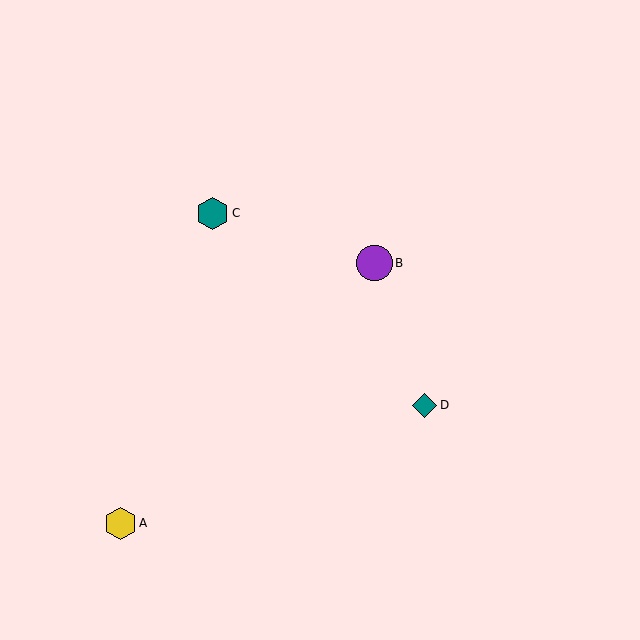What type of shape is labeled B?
Shape B is a purple circle.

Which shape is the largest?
The purple circle (labeled B) is the largest.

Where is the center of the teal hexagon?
The center of the teal hexagon is at (213, 213).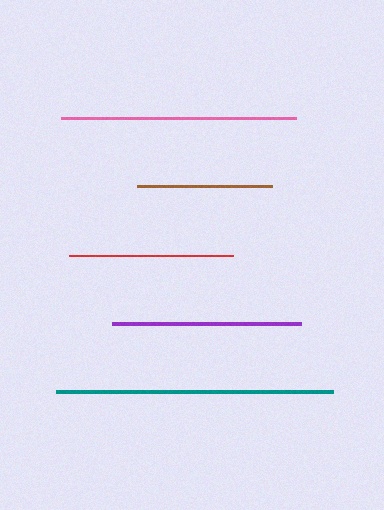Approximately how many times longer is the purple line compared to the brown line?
The purple line is approximately 1.4 times the length of the brown line.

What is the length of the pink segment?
The pink segment is approximately 235 pixels long.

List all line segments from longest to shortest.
From longest to shortest: teal, pink, purple, red, brown.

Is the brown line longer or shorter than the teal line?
The teal line is longer than the brown line.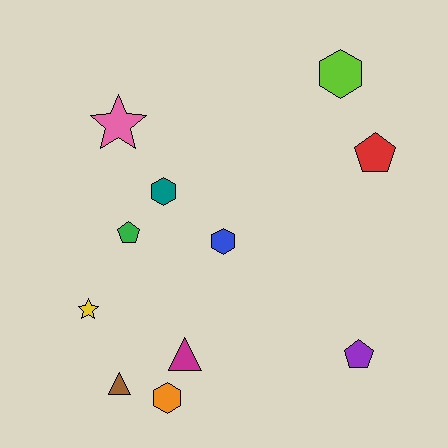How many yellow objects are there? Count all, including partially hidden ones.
There is 1 yellow object.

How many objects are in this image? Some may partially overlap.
There are 11 objects.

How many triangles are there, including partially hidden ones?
There are 2 triangles.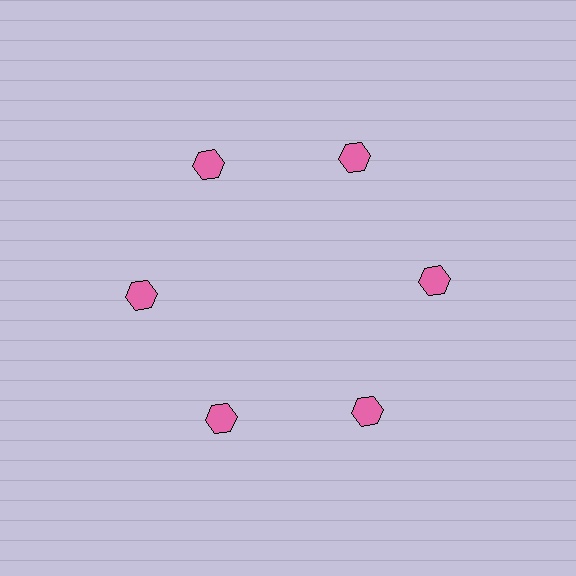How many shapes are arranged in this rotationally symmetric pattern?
There are 12 shapes, arranged in 6 groups of 2.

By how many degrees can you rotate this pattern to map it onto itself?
The pattern maps onto itself every 60 degrees of rotation.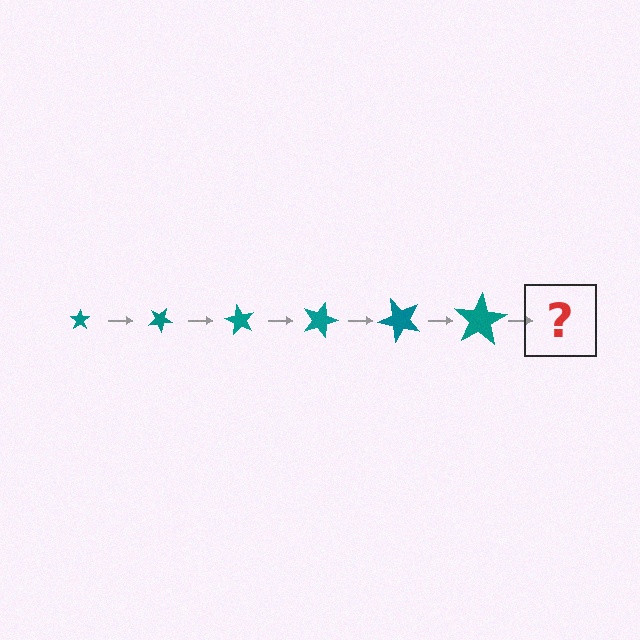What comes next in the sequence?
The next element should be a star, larger than the previous one and rotated 180 degrees from the start.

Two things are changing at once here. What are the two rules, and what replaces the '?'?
The two rules are that the star grows larger each step and it rotates 30 degrees each step. The '?' should be a star, larger than the previous one and rotated 180 degrees from the start.